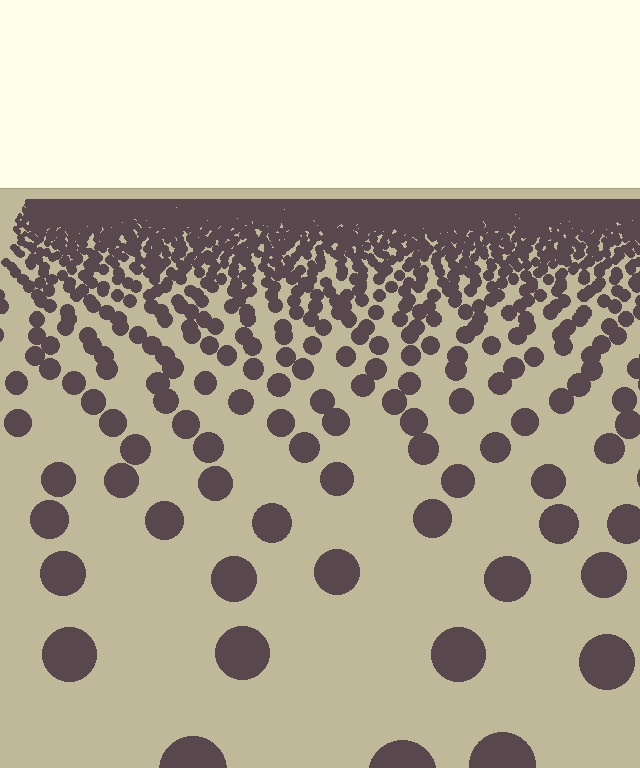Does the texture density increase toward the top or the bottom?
Density increases toward the top.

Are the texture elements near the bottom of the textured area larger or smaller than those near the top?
Larger. Near the bottom, elements are closer to the viewer and appear at a bigger on-screen size.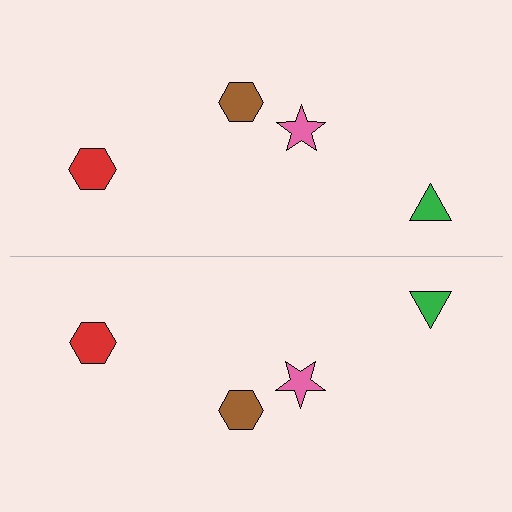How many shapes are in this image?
There are 8 shapes in this image.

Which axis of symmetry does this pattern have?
The pattern has a horizontal axis of symmetry running through the center of the image.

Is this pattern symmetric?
Yes, this pattern has bilateral (reflection) symmetry.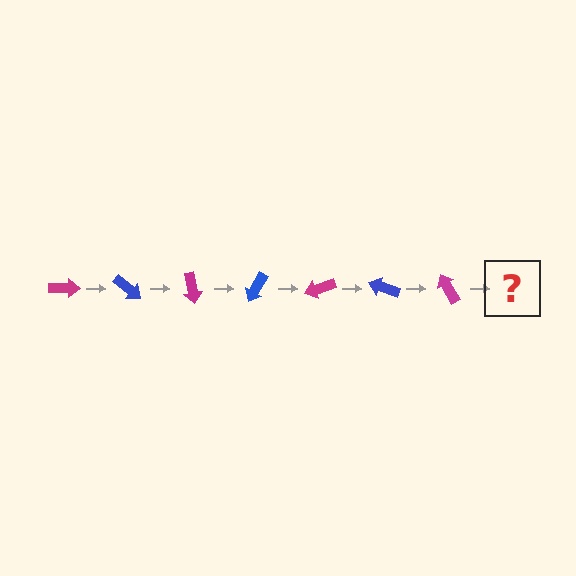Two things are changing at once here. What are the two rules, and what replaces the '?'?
The two rules are that it rotates 40 degrees each step and the color cycles through magenta and blue. The '?' should be a blue arrow, rotated 280 degrees from the start.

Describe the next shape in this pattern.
It should be a blue arrow, rotated 280 degrees from the start.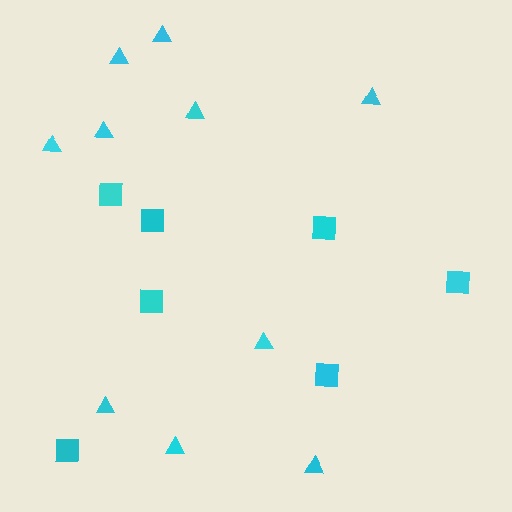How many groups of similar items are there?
There are 2 groups: one group of squares (7) and one group of triangles (10).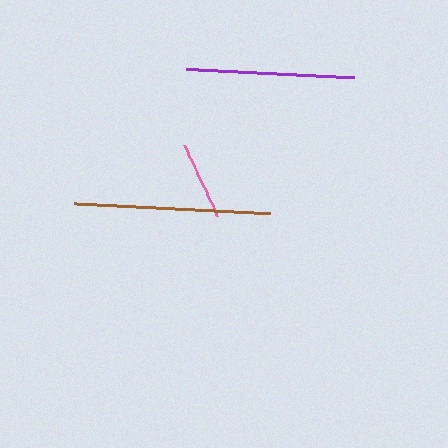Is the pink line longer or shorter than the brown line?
The brown line is longer than the pink line.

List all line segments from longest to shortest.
From longest to shortest: brown, purple, pink.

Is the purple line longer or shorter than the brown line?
The brown line is longer than the purple line.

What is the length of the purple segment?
The purple segment is approximately 168 pixels long.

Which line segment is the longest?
The brown line is the longest at approximately 197 pixels.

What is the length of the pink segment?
The pink segment is approximately 78 pixels long.